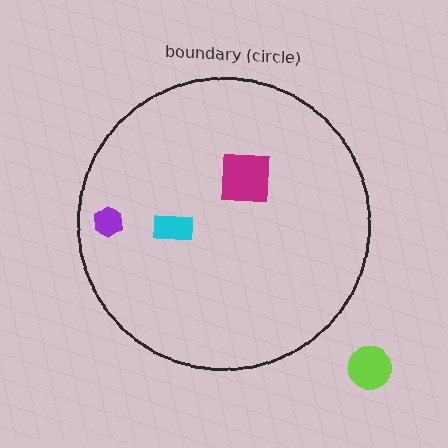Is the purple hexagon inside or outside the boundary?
Inside.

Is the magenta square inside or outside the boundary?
Inside.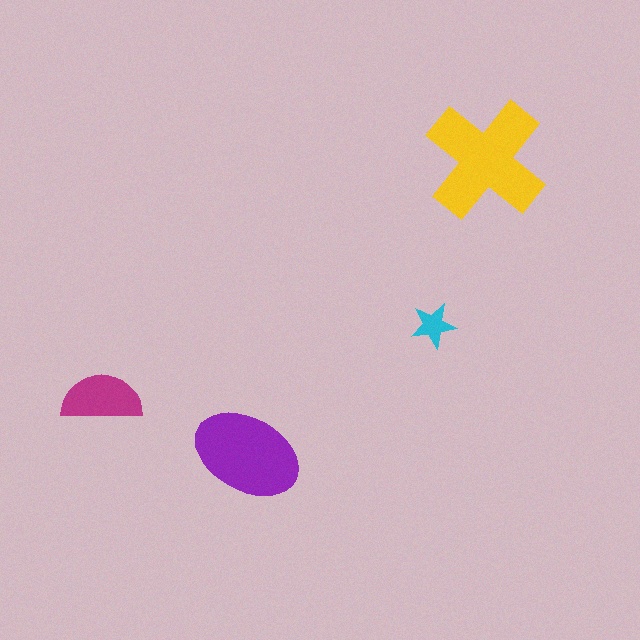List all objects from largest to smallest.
The yellow cross, the purple ellipse, the magenta semicircle, the cyan star.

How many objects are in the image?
There are 4 objects in the image.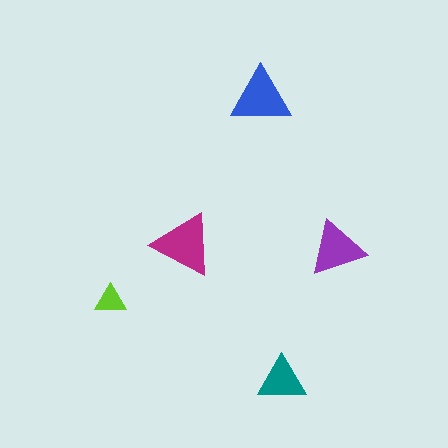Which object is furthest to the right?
The purple triangle is rightmost.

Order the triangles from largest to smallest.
the magenta one, the blue one, the purple one, the teal one, the lime one.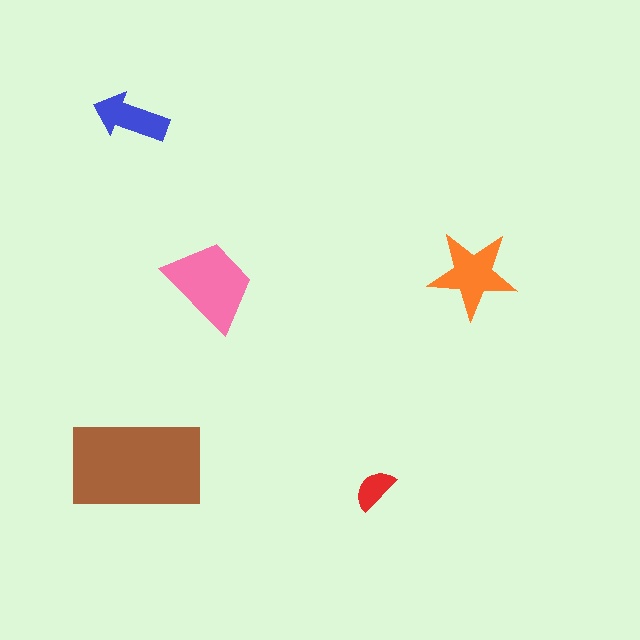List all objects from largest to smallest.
The brown rectangle, the pink trapezoid, the orange star, the blue arrow, the red semicircle.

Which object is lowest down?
The red semicircle is bottommost.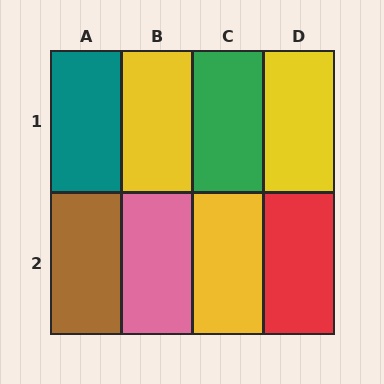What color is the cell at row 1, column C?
Green.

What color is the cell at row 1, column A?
Teal.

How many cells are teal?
1 cell is teal.